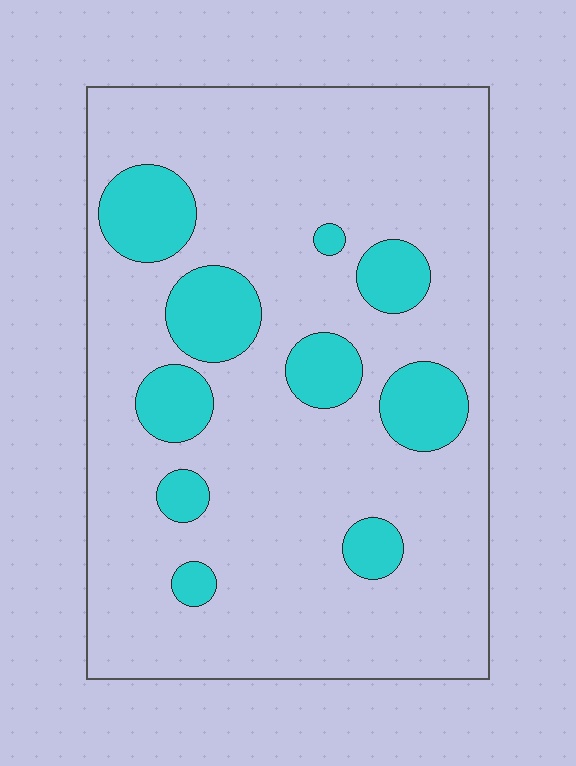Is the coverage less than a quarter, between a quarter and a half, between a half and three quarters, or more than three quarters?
Less than a quarter.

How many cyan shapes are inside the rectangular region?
10.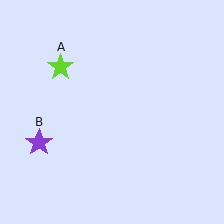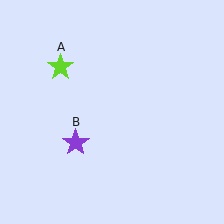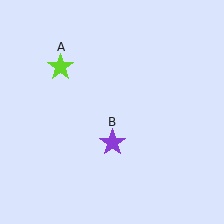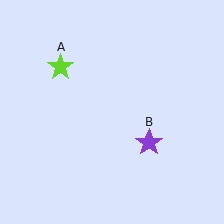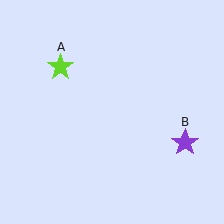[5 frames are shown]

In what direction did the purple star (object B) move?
The purple star (object B) moved right.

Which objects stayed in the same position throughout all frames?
Lime star (object A) remained stationary.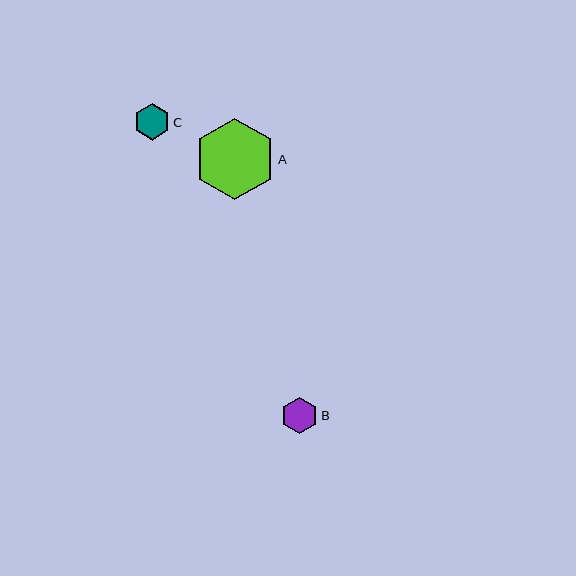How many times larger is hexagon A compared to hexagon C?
Hexagon A is approximately 2.2 times the size of hexagon C.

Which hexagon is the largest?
Hexagon A is the largest with a size of approximately 81 pixels.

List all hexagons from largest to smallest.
From largest to smallest: A, C, B.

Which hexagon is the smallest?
Hexagon B is the smallest with a size of approximately 36 pixels.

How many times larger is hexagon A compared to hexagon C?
Hexagon A is approximately 2.2 times the size of hexagon C.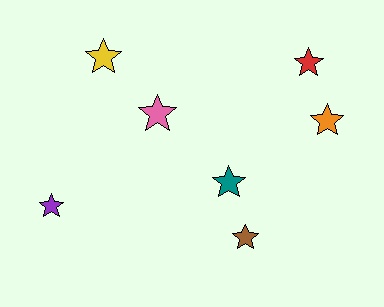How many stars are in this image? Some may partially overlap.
There are 7 stars.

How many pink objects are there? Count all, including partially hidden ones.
There is 1 pink object.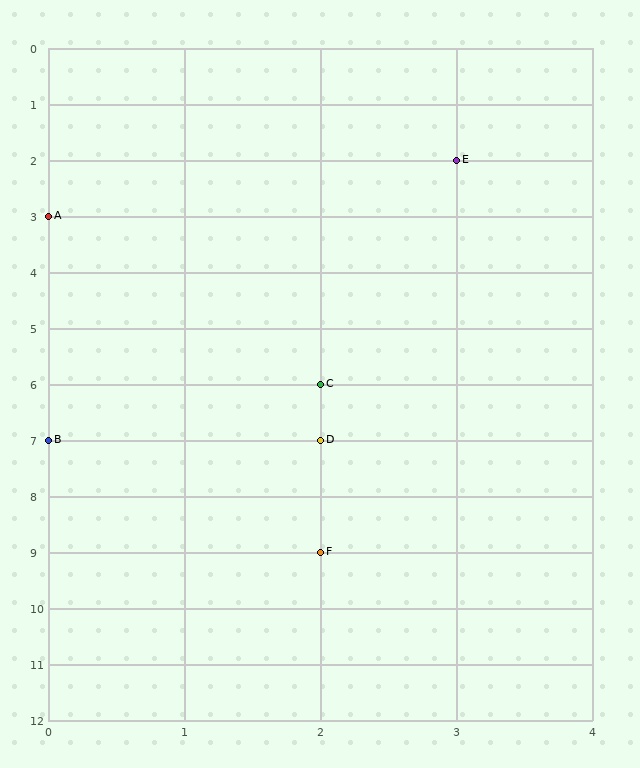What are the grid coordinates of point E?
Point E is at grid coordinates (3, 2).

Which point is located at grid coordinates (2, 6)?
Point C is at (2, 6).